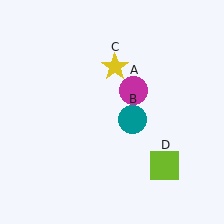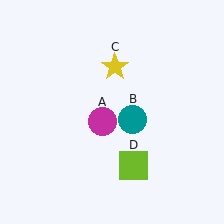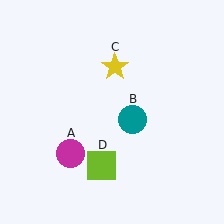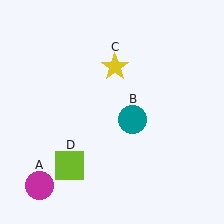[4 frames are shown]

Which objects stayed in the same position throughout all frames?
Teal circle (object B) and yellow star (object C) remained stationary.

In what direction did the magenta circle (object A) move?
The magenta circle (object A) moved down and to the left.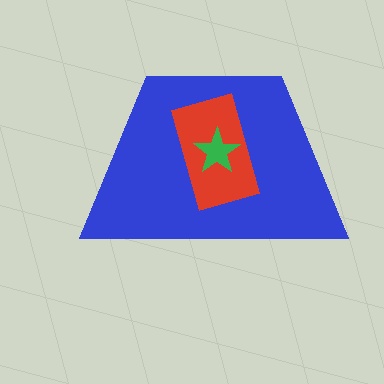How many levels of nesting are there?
3.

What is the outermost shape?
The blue trapezoid.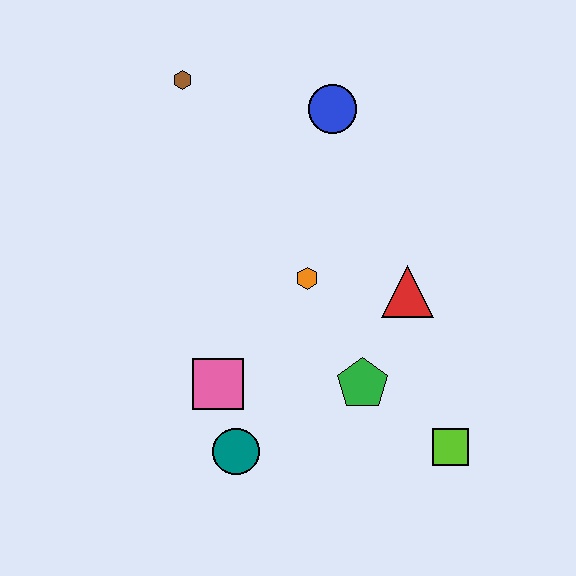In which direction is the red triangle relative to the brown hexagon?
The red triangle is to the right of the brown hexagon.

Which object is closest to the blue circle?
The brown hexagon is closest to the blue circle.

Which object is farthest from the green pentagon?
The brown hexagon is farthest from the green pentagon.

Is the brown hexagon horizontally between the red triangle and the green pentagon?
No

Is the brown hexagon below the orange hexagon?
No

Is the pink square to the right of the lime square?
No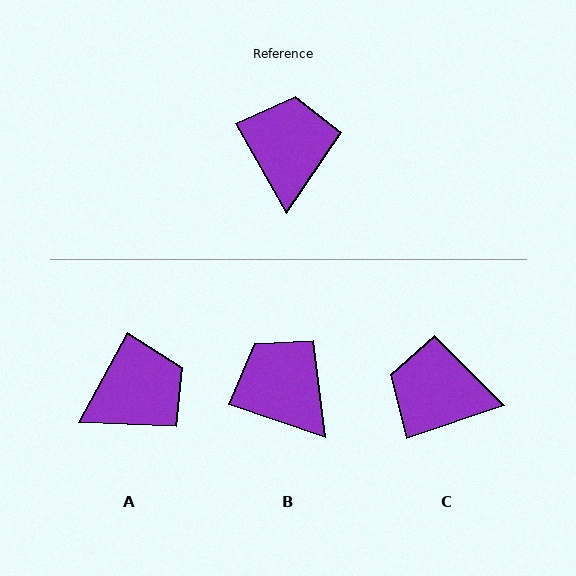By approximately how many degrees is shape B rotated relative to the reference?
Approximately 42 degrees counter-clockwise.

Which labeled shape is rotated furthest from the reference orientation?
C, about 79 degrees away.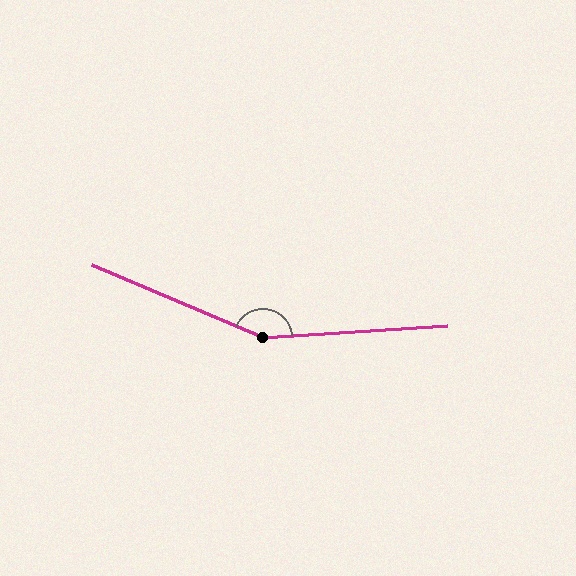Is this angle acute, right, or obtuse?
It is obtuse.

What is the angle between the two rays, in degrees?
Approximately 154 degrees.